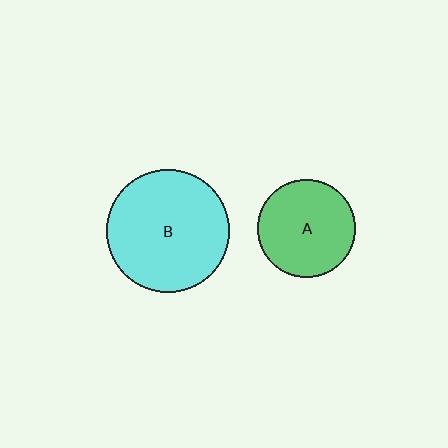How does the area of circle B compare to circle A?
Approximately 1.6 times.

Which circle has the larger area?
Circle B (cyan).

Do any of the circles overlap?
No, none of the circles overlap.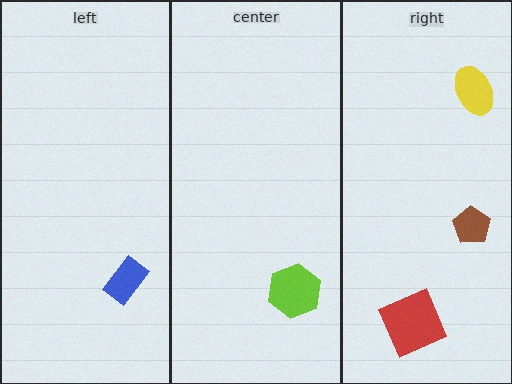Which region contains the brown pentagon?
The right region.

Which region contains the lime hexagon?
The center region.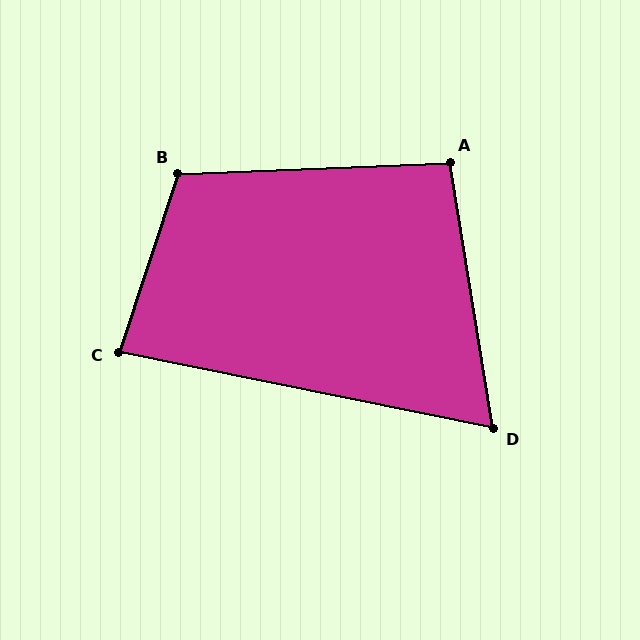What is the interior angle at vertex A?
Approximately 97 degrees (obtuse).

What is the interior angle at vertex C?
Approximately 83 degrees (acute).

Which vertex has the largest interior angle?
B, at approximately 111 degrees.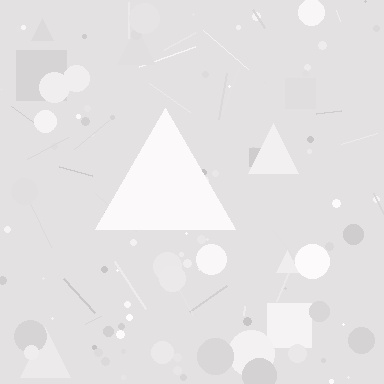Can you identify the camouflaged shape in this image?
The camouflaged shape is a triangle.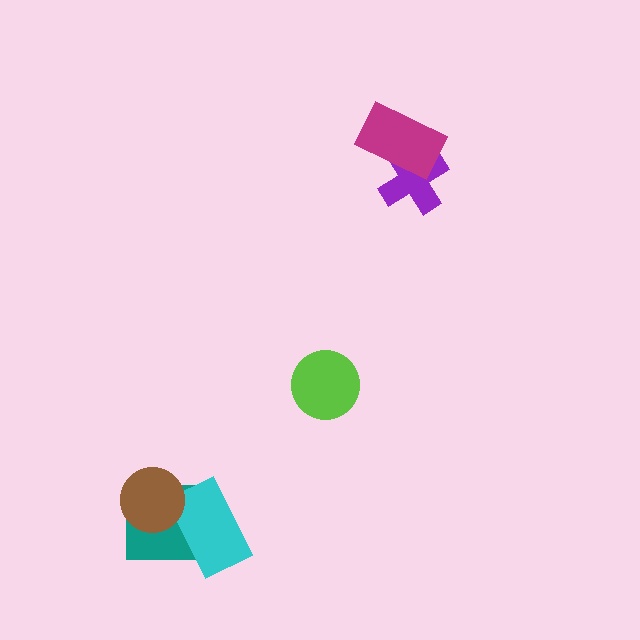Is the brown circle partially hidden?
No, no other shape covers it.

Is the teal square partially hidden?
Yes, it is partially covered by another shape.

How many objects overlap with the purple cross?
1 object overlaps with the purple cross.